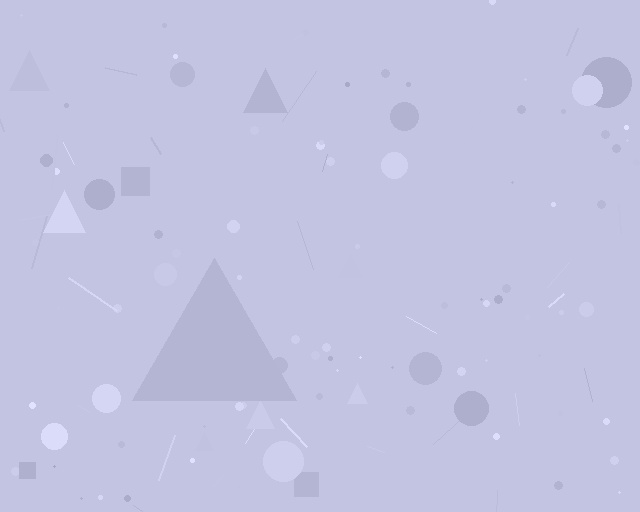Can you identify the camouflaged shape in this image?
The camouflaged shape is a triangle.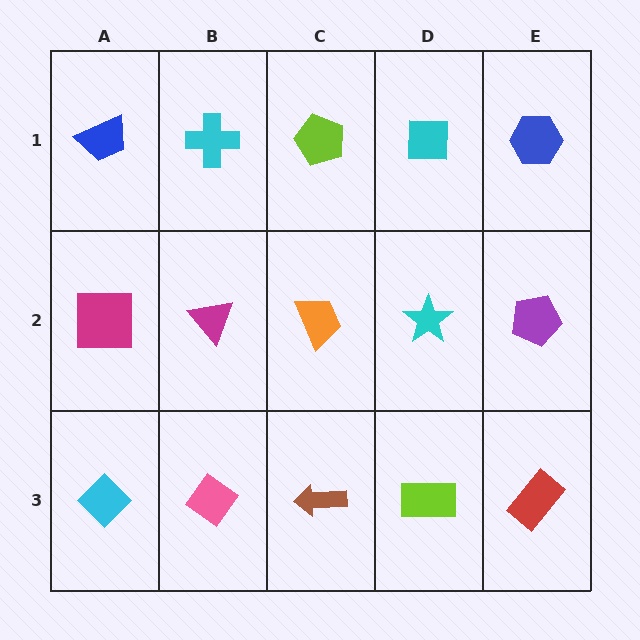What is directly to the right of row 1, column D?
A blue hexagon.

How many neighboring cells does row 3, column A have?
2.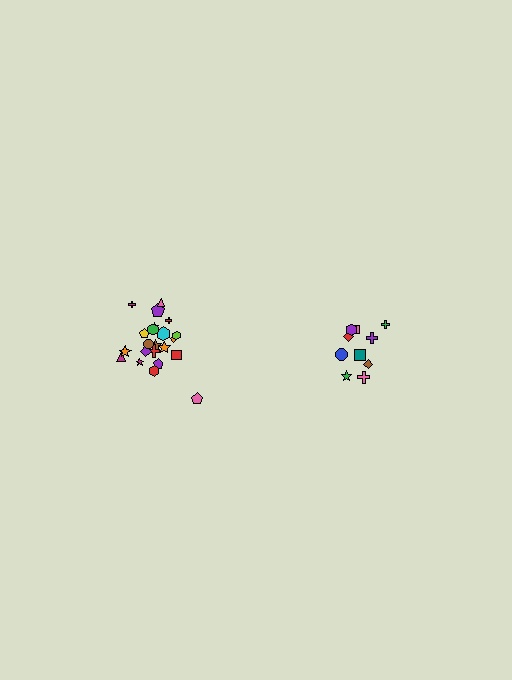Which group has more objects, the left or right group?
The left group.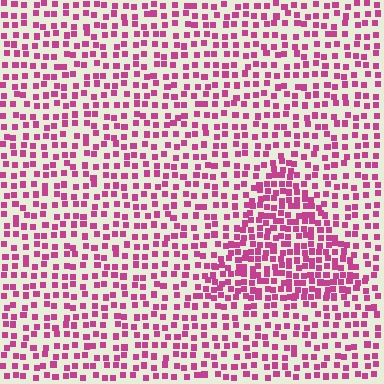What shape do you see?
I see a triangle.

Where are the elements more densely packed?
The elements are more densely packed inside the triangle boundary.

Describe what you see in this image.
The image contains small magenta elements arranged at two different densities. A triangle-shaped region is visible where the elements are more densely packed than the surrounding area.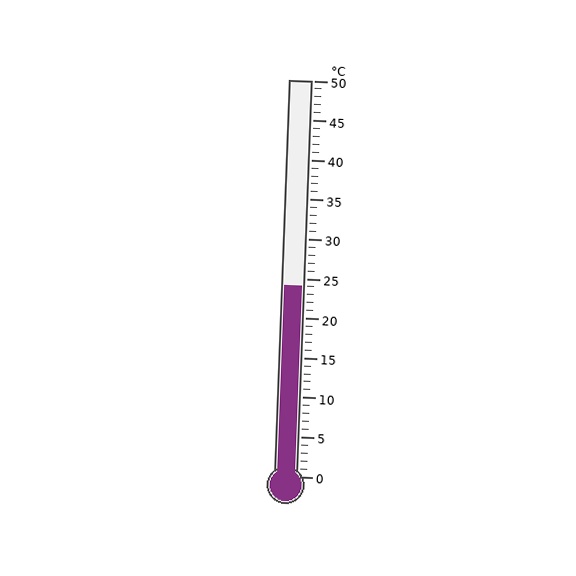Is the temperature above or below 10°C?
The temperature is above 10°C.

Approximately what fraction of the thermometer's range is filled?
The thermometer is filled to approximately 50% of its range.